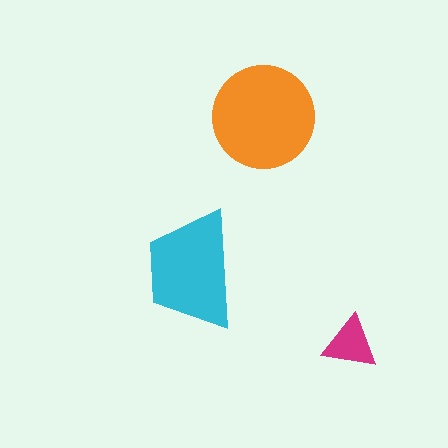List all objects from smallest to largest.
The magenta triangle, the cyan trapezoid, the orange circle.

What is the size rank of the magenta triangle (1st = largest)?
3rd.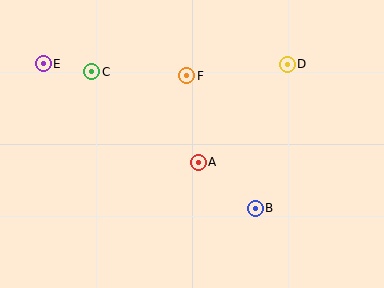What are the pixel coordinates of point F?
Point F is at (187, 76).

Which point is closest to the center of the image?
Point A at (198, 162) is closest to the center.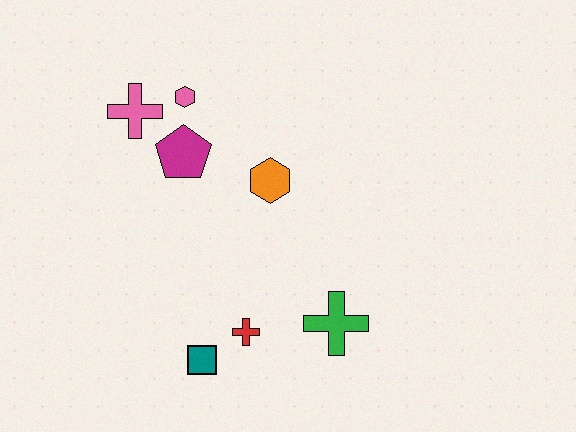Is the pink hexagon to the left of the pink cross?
No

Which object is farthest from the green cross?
The pink cross is farthest from the green cross.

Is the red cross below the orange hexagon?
Yes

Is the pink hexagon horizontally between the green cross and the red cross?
No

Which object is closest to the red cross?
The teal square is closest to the red cross.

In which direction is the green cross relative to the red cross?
The green cross is to the right of the red cross.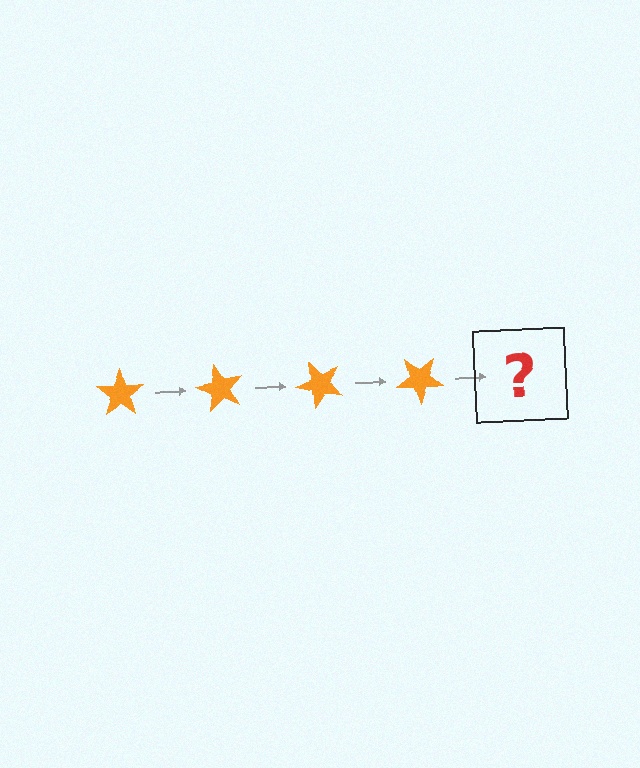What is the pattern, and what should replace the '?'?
The pattern is that the star rotates 60 degrees each step. The '?' should be an orange star rotated 240 degrees.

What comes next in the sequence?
The next element should be an orange star rotated 240 degrees.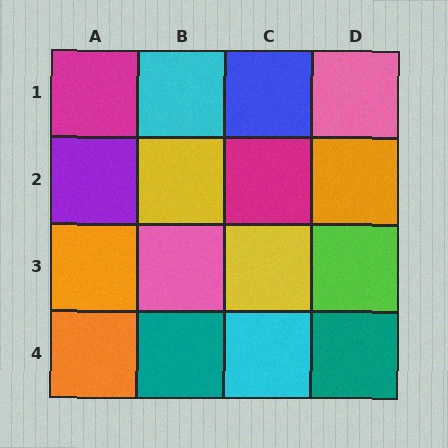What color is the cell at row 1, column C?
Blue.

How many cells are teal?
2 cells are teal.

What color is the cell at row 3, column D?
Lime.